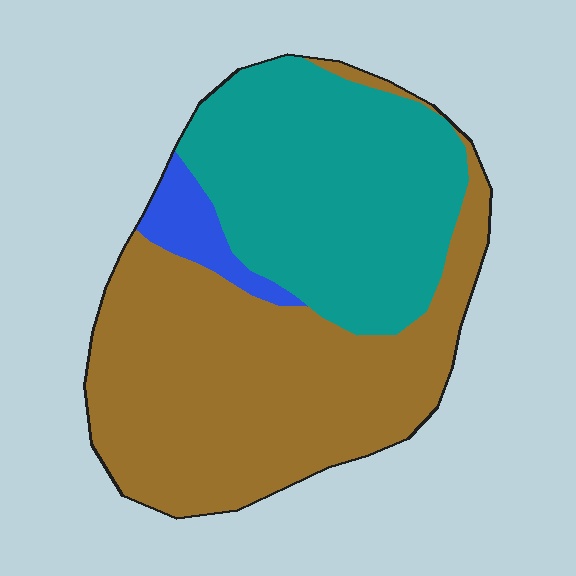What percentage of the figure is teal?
Teal covers roughly 40% of the figure.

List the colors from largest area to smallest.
From largest to smallest: brown, teal, blue.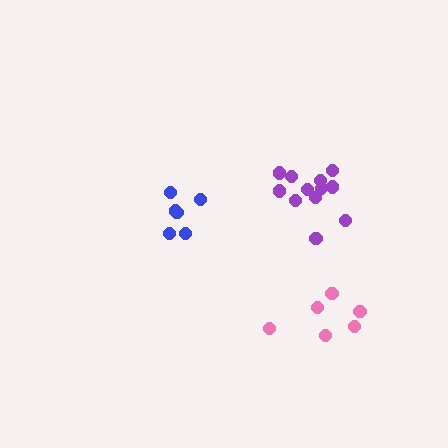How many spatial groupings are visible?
There are 3 spatial groupings.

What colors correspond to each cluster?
The clusters are colored: pink, blue, purple.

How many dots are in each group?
Group 1: 6 dots, Group 2: 6 dots, Group 3: 12 dots (24 total).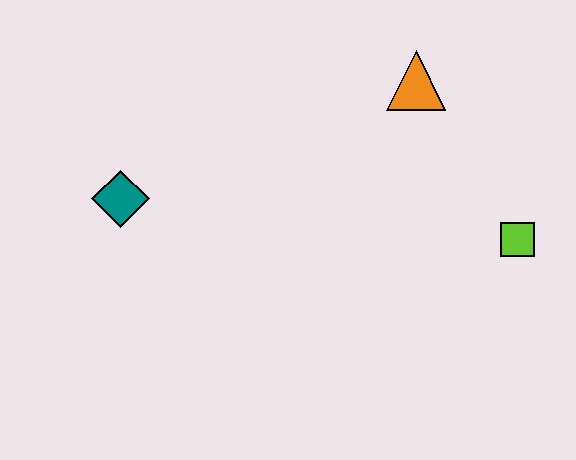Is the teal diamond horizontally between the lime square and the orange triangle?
No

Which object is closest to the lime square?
The orange triangle is closest to the lime square.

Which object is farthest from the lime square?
The teal diamond is farthest from the lime square.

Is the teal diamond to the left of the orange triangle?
Yes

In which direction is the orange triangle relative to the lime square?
The orange triangle is above the lime square.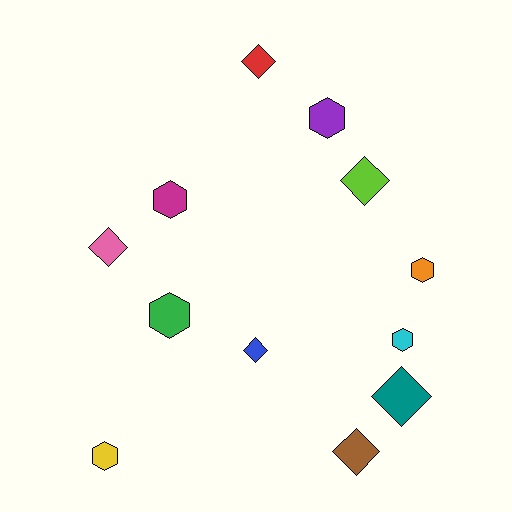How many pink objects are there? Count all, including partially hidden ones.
There is 1 pink object.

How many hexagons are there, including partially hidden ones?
There are 6 hexagons.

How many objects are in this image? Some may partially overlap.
There are 12 objects.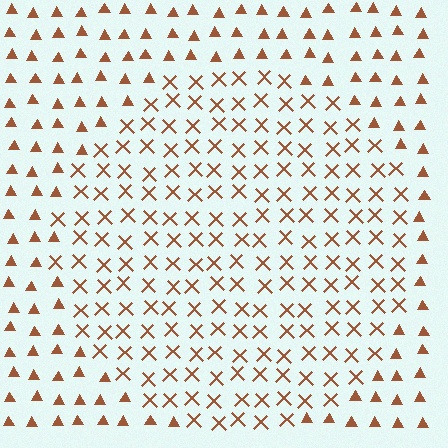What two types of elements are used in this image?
The image uses X marks inside the circle region and triangles outside it.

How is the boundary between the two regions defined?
The boundary is defined by a change in element shape: X marks inside vs. triangles outside. All elements share the same color and spacing.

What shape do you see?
I see a circle.